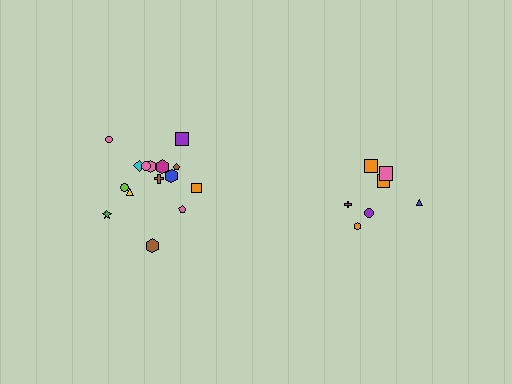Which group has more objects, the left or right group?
The left group.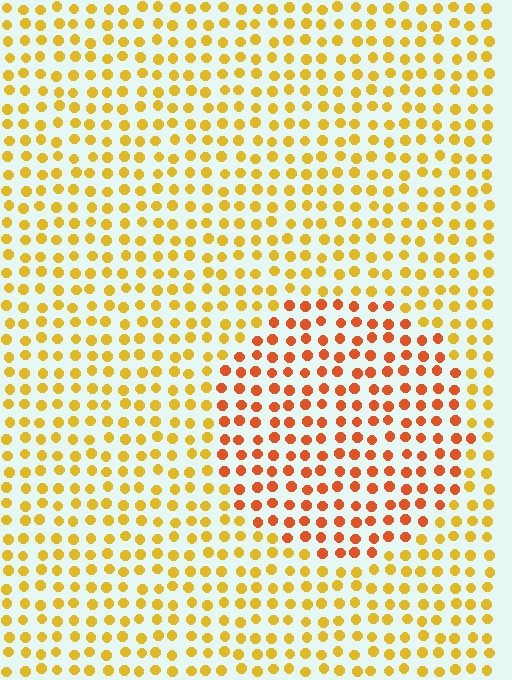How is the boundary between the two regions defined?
The boundary is defined purely by a slight shift in hue (about 33 degrees). Spacing, size, and orientation are identical on both sides.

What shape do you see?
I see a circle.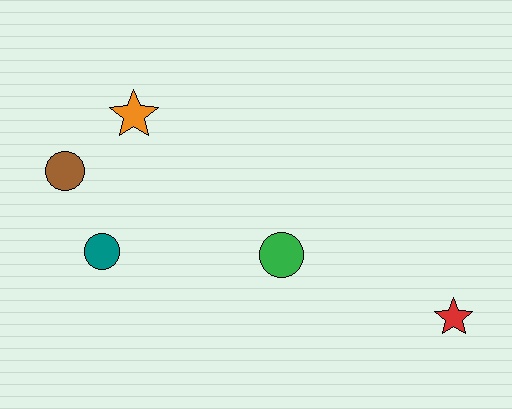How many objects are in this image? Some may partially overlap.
There are 5 objects.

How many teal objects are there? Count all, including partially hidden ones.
There is 1 teal object.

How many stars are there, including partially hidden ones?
There are 2 stars.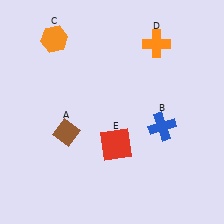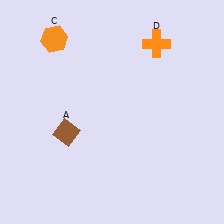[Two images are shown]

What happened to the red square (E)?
The red square (E) was removed in Image 2. It was in the bottom-right area of Image 1.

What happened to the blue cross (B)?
The blue cross (B) was removed in Image 2. It was in the bottom-right area of Image 1.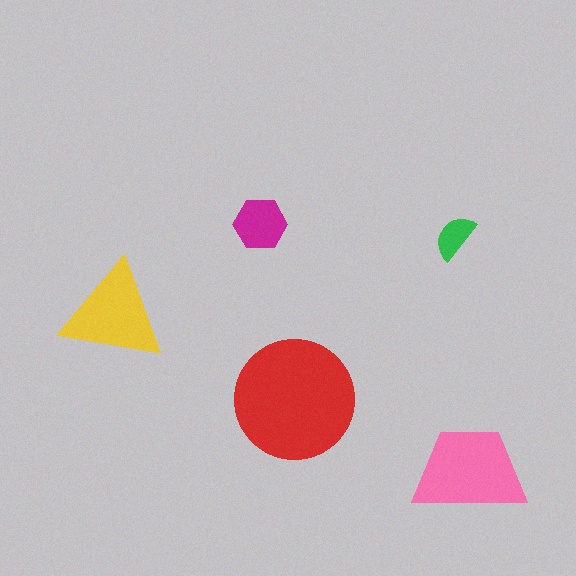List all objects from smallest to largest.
The green semicircle, the magenta hexagon, the yellow triangle, the pink trapezoid, the red circle.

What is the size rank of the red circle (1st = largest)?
1st.